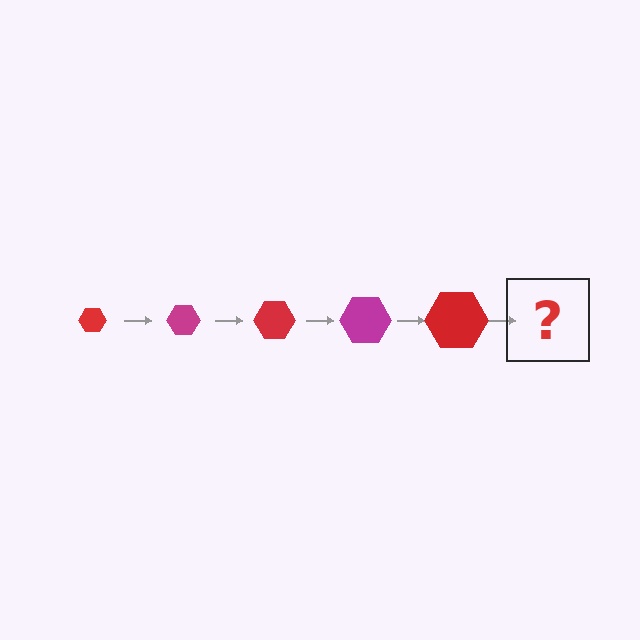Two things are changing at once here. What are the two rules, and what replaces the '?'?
The two rules are that the hexagon grows larger each step and the color cycles through red and magenta. The '?' should be a magenta hexagon, larger than the previous one.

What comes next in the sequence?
The next element should be a magenta hexagon, larger than the previous one.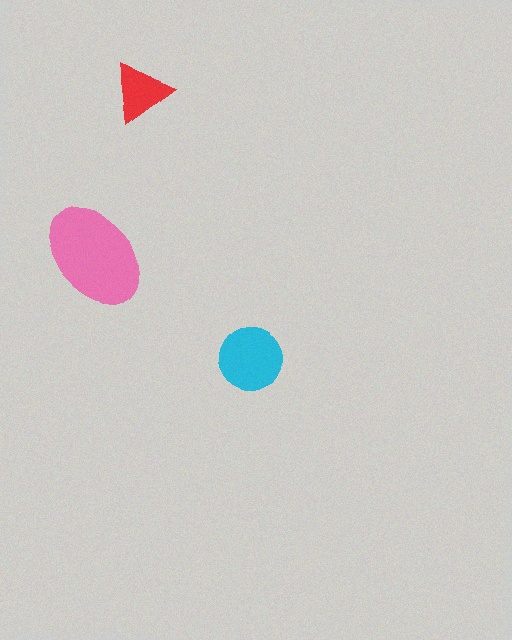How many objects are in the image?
There are 3 objects in the image.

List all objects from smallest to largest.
The red triangle, the cyan circle, the pink ellipse.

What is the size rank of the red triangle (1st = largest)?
3rd.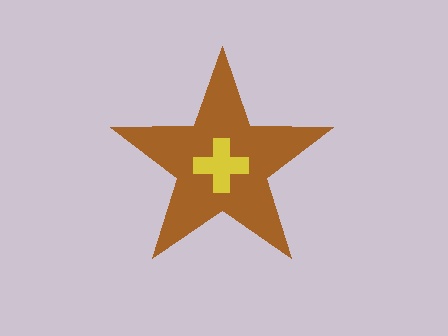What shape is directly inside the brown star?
The yellow cross.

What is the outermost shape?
The brown star.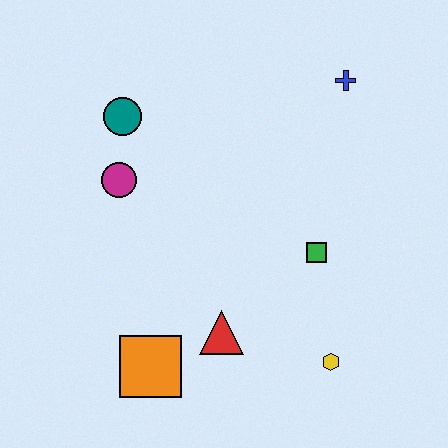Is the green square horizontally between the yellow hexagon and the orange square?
Yes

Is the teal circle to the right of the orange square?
No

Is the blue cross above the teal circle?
Yes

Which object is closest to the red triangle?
The orange square is closest to the red triangle.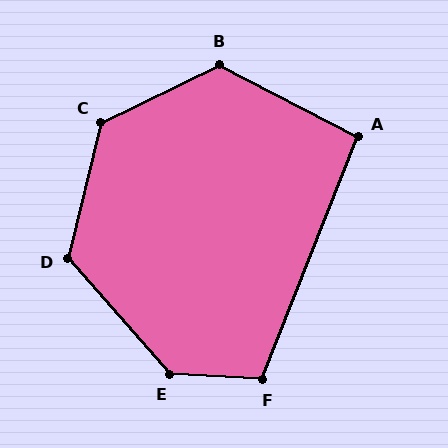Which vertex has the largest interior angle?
E, at approximately 134 degrees.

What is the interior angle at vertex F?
Approximately 108 degrees (obtuse).